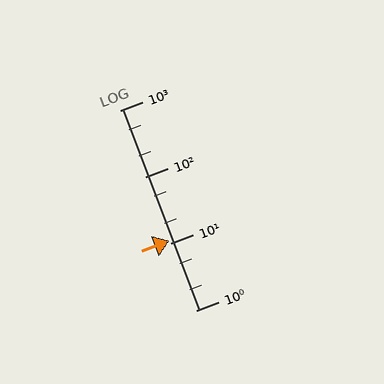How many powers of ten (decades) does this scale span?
The scale spans 3 decades, from 1 to 1000.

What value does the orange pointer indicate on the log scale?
The pointer indicates approximately 11.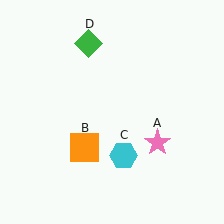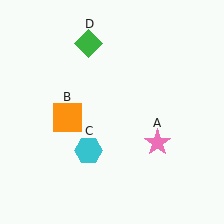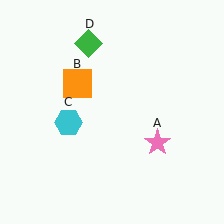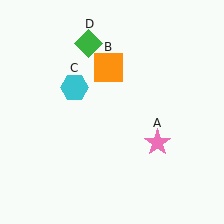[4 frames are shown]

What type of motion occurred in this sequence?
The orange square (object B), cyan hexagon (object C) rotated clockwise around the center of the scene.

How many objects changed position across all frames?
2 objects changed position: orange square (object B), cyan hexagon (object C).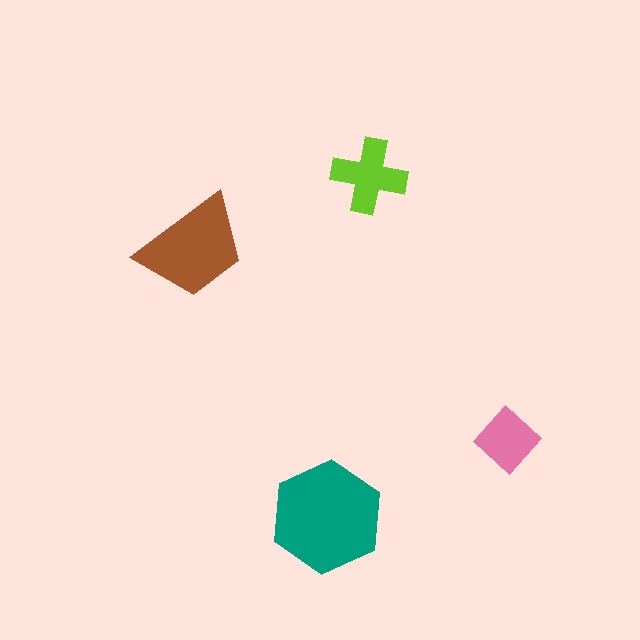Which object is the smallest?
The pink diamond.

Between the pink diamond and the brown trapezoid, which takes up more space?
The brown trapezoid.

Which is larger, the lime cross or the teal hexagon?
The teal hexagon.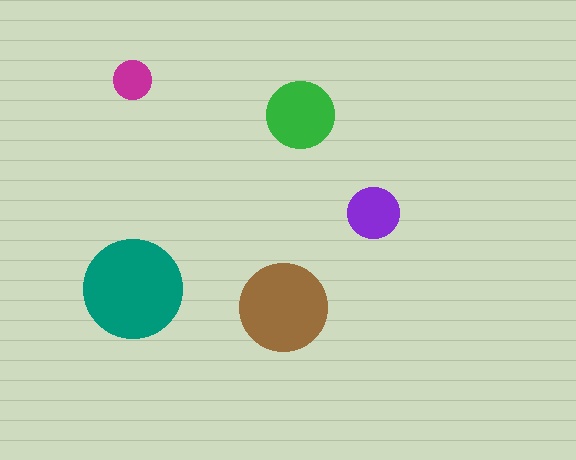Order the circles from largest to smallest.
the teal one, the brown one, the green one, the purple one, the magenta one.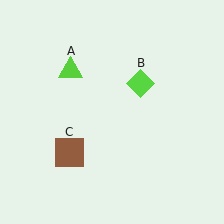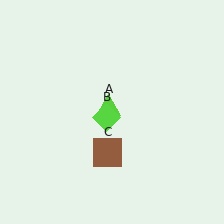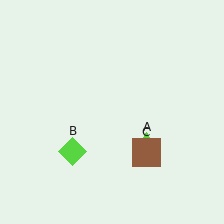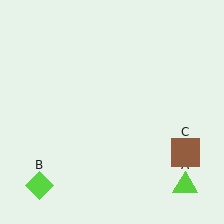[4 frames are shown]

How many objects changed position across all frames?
3 objects changed position: lime triangle (object A), lime diamond (object B), brown square (object C).